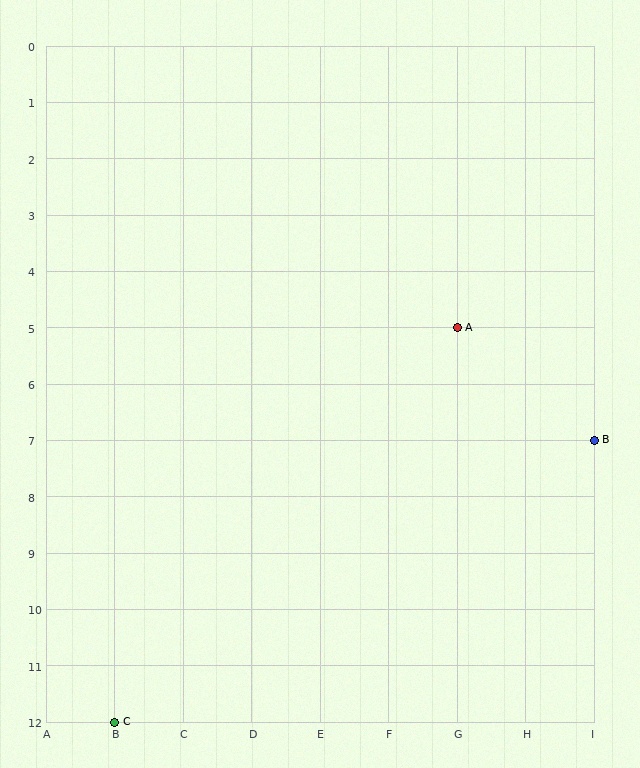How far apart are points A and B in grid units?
Points A and B are 2 columns and 2 rows apart (about 2.8 grid units diagonally).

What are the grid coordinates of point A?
Point A is at grid coordinates (G, 5).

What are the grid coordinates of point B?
Point B is at grid coordinates (I, 7).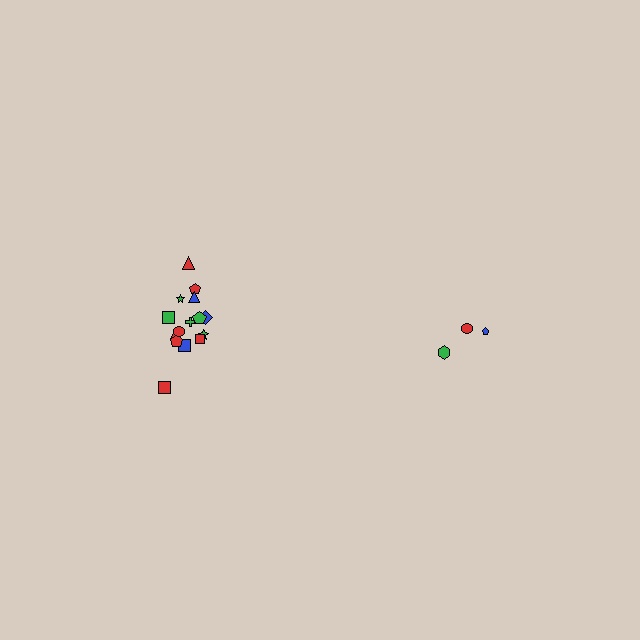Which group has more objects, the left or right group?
The left group.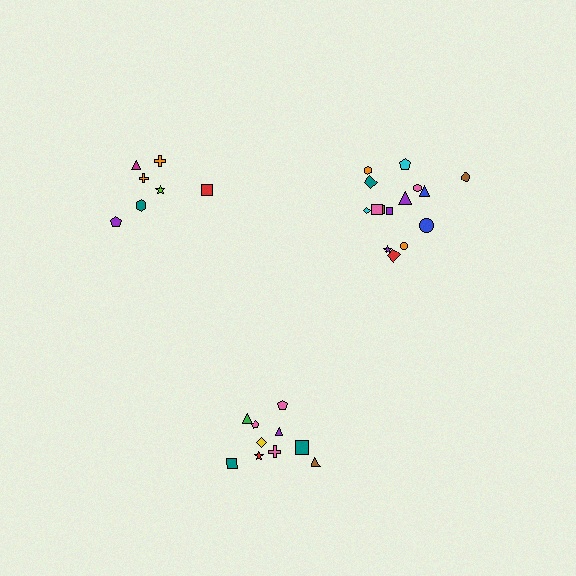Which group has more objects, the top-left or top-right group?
The top-right group.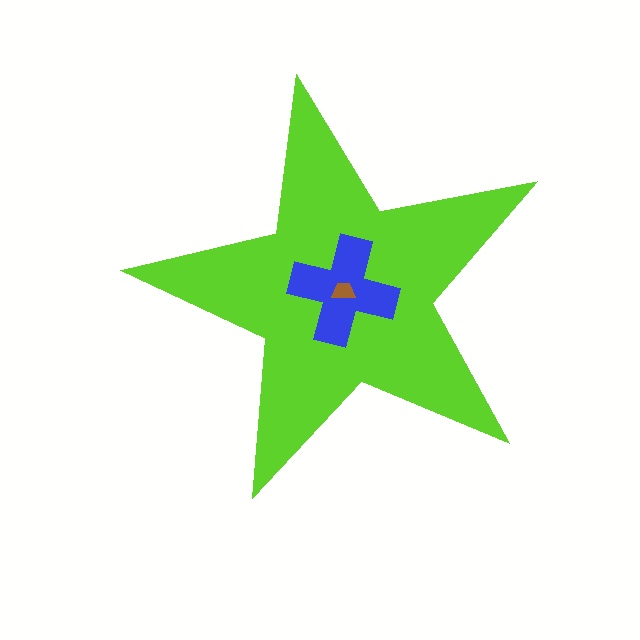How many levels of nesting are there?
3.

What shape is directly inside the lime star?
The blue cross.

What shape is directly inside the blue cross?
The brown trapezoid.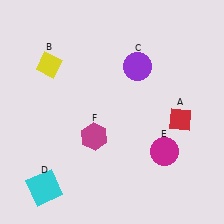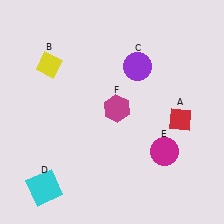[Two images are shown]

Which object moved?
The magenta hexagon (F) moved up.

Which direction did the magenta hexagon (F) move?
The magenta hexagon (F) moved up.